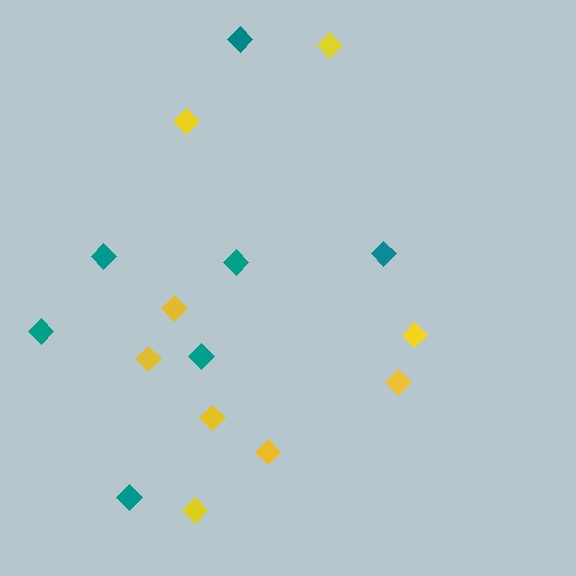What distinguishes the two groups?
There are 2 groups: one group of yellow diamonds (9) and one group of teal diamonds (7).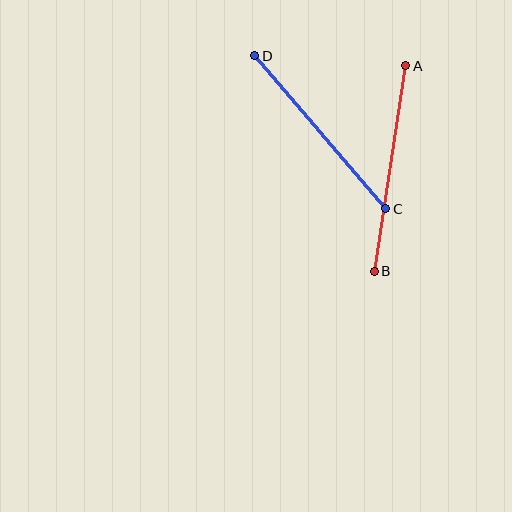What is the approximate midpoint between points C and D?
The midpoint is at approximately (320, 132) pixels.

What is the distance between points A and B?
The distance is approximately 208 pixels.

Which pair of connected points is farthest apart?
Points A and B are farthest apart.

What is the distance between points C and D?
The distance is approximately 201 pixels.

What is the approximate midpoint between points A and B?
The midpoint is at approximately (390, 169) pixels.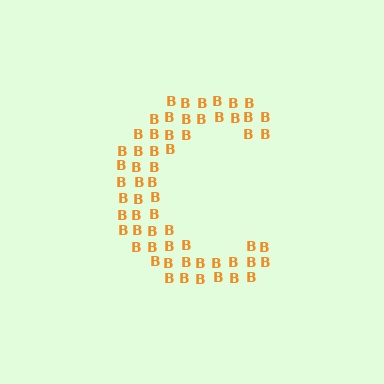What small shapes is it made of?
It is made of small letter B's.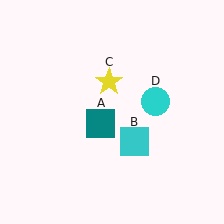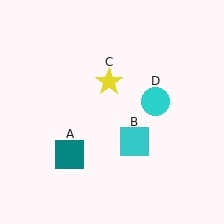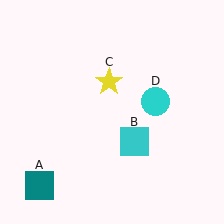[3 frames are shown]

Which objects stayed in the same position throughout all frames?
Cyan square (object B) and yellow star (object C) and cyan circle (object D) remained stationary.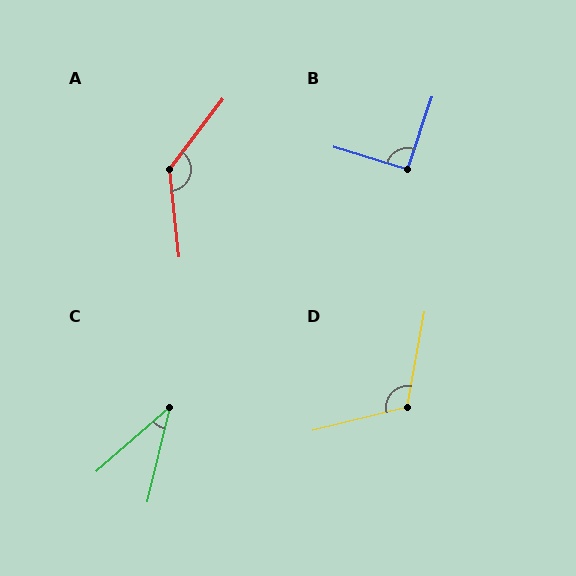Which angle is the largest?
A, at approximately 137 degrees.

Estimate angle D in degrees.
Approximately 114 degrees.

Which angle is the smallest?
C, at approximately 35 degrees.